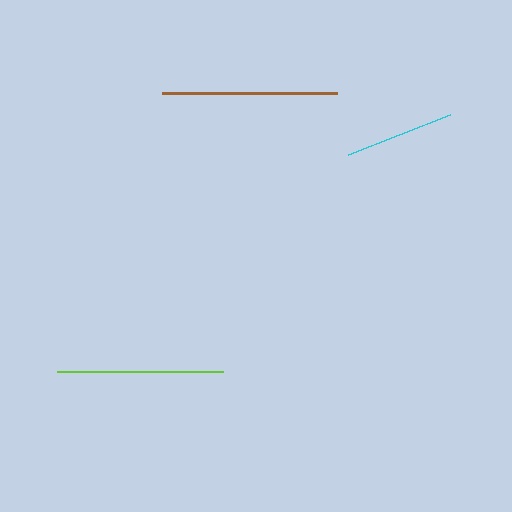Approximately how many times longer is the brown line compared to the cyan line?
The brown line is approximately 1.6 times the length of the cyan line.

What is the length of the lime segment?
The lime segment is approximately 166 pixels long.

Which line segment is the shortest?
The cyan line is the shortest at approximately 109 pixels.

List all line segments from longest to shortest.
From longest to shortest: brown, lime, cyan.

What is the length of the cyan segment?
The cyan segment is approximately 109 pixels long.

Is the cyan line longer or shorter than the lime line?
The lime line is longer than the cyan line.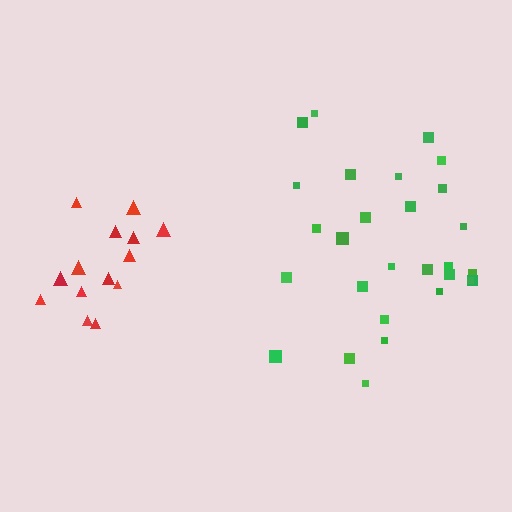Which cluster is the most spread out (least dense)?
Green.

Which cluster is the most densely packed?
Red.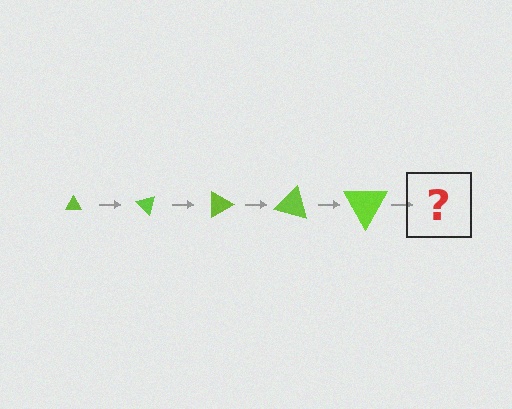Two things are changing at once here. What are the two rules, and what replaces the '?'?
The two rules are that the triangle grows larger each step and it rotates 45 degrees each step. The '?' should be a triangle, larger than the previous one and rotated 225 degrees from the start.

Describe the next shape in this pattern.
It should be a triangle, larger than the previous one and rotated 225 degrees from the start.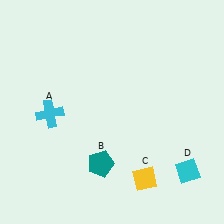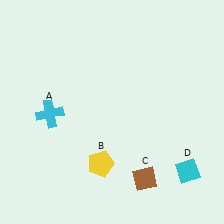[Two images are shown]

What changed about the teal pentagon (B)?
In Image 1, B is teal. In Image 2, it changed to yellow.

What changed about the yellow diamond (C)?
In Image 1, C is yellow. In Image 2, it changed to brown.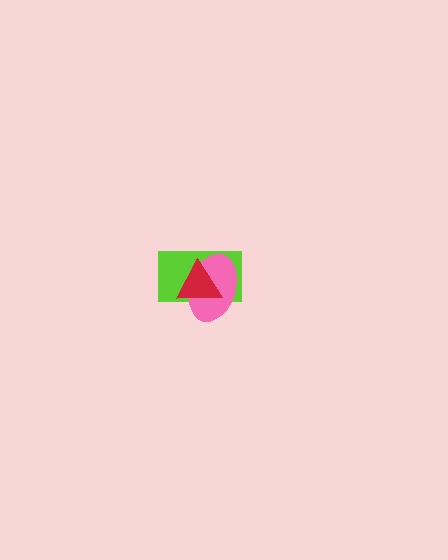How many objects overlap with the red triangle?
2 objects overlap with the red triangle.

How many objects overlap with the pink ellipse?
2 objects overlap with the pink ellipse.